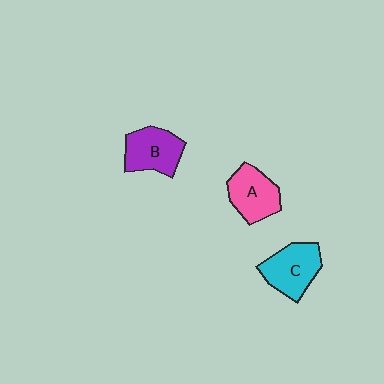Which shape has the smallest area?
Shape A (pink).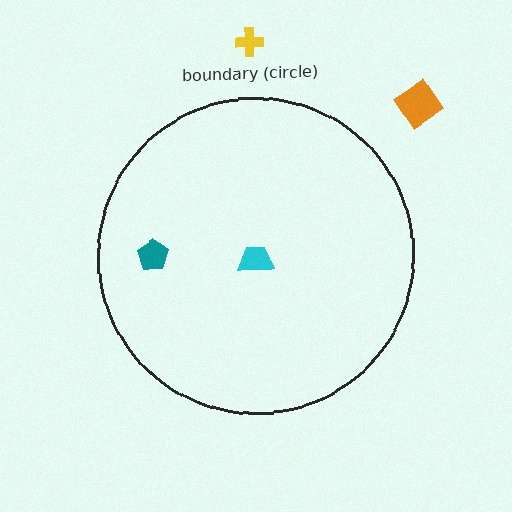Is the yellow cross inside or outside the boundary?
Outside.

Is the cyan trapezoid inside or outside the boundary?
Inside.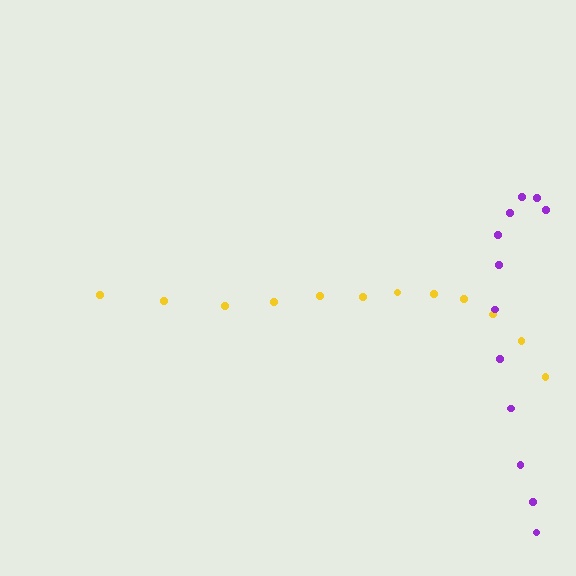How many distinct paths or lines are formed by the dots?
There are 2 distinct paths.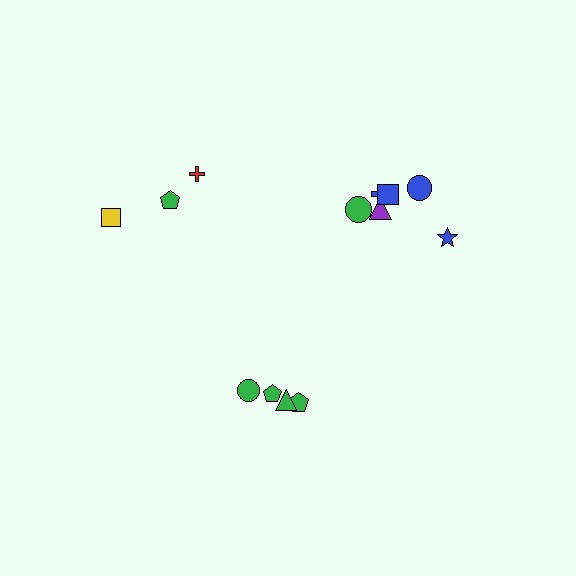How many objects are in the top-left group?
There are 3 objects.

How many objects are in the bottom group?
There are 4 objects.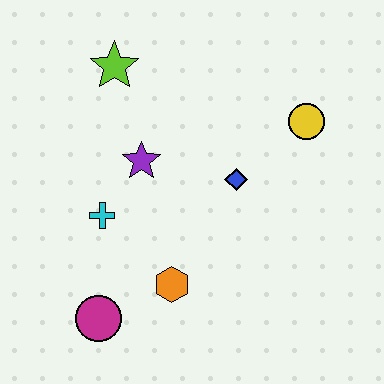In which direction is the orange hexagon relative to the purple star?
The orange hexagon is below the purple star.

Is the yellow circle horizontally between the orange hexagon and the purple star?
No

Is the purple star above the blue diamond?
Yes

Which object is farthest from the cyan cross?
The yellow circle is farthest from the cyan cross.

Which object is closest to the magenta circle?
The orange hexagon is closest to the magenta circle.